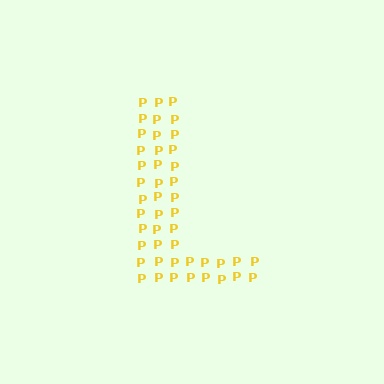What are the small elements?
The small elements are letter P's.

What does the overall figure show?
The overall figure shows the letter L.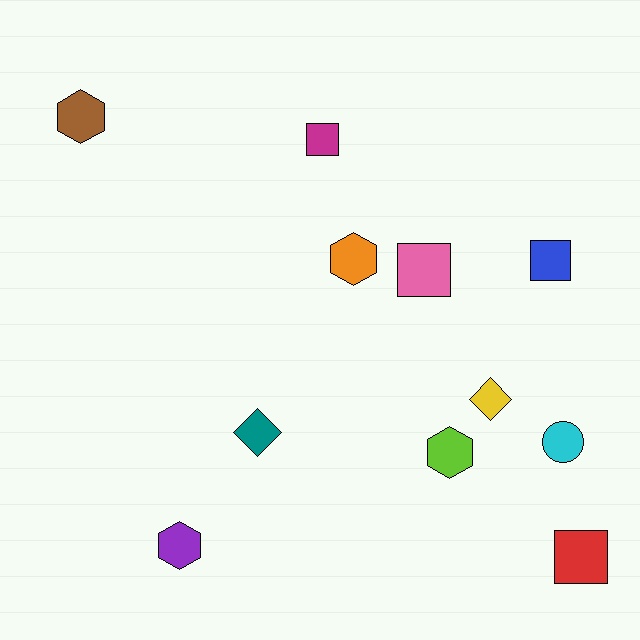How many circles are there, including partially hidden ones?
There is 1 circle.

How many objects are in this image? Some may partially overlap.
There are 11 objects.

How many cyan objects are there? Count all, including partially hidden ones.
There is 1 cyan object.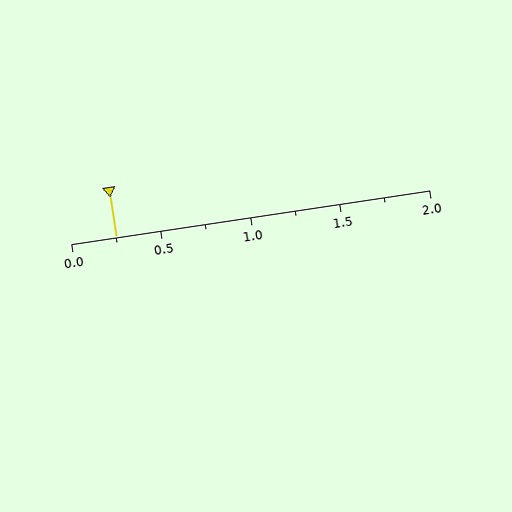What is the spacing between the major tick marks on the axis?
The major ticks are spaced 0.5 apart.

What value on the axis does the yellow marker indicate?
The marker indicates approximately 0.25.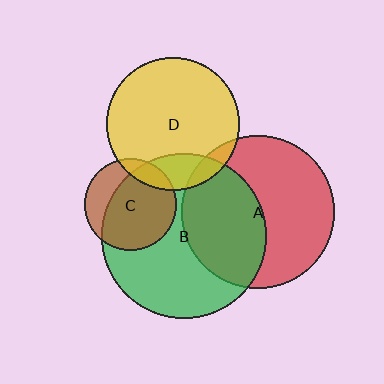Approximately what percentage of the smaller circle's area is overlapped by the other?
Approximately 45%.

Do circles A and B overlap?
Yes.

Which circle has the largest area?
Circle B (green).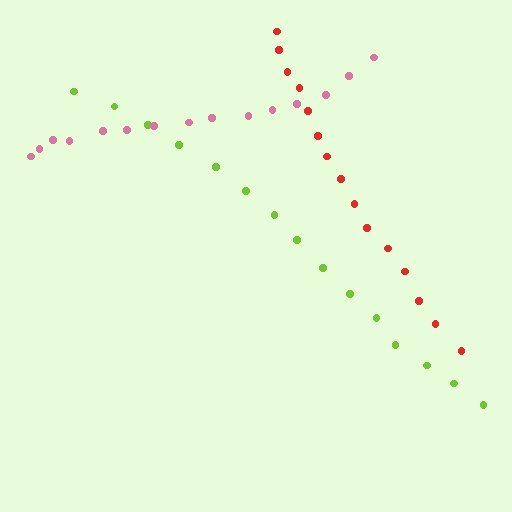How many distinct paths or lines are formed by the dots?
There are 3 distinct paths.